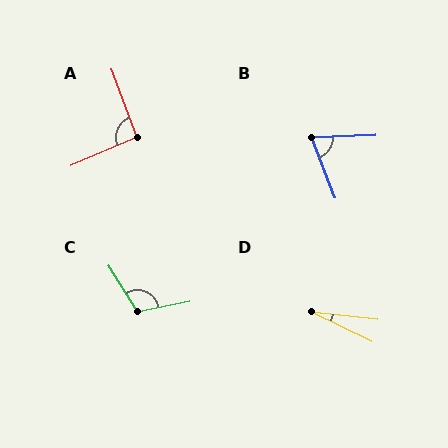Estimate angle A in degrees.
Approximately 92 degrees.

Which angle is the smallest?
D, at approximately 19 degrees.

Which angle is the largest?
C, at approximately 110 degrees.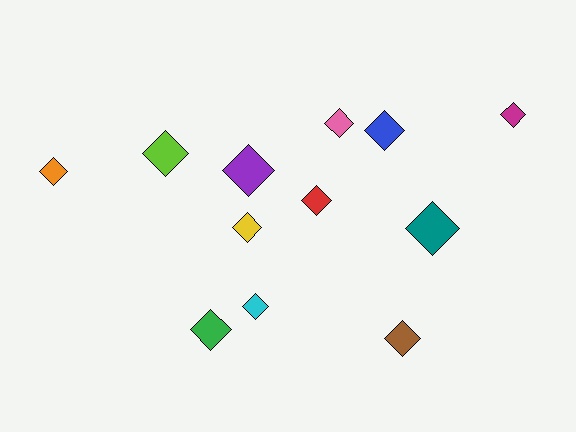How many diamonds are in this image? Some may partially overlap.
There are 12 diamonds.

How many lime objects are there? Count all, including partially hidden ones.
There is 1 lime object.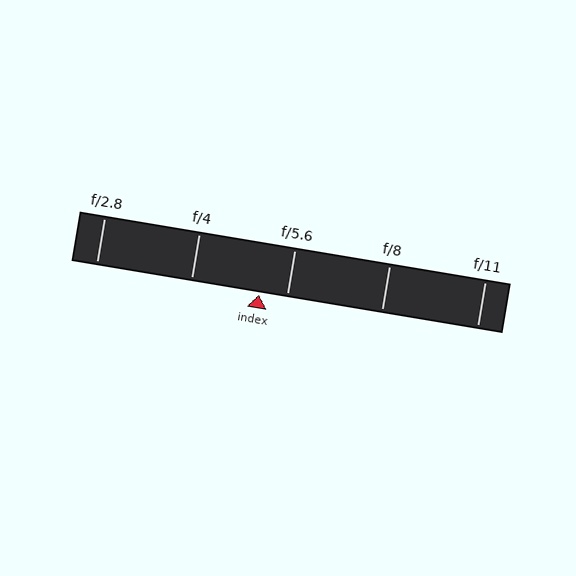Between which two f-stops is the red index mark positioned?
The index mark is between f/4 and f/5.6.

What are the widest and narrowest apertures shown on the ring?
The widest aperture shown is f/2.8 and the narrowest is f/11.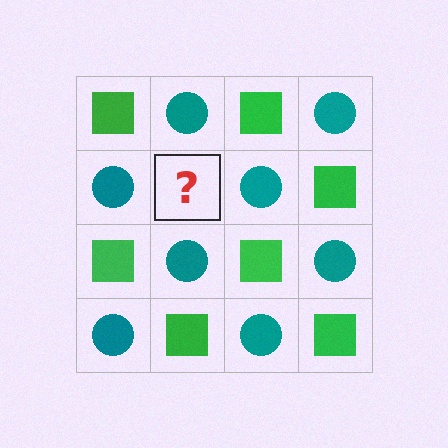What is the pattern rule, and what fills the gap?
The rule is that it alternates green square and teal circle in a checkerboard pattern. The gap should be filled with a green square.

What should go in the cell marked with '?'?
The missing cell should contain a green square.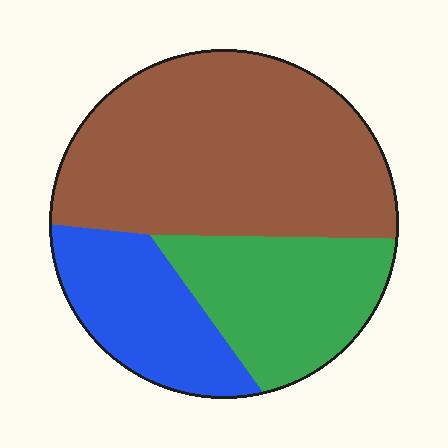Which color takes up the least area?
Blue, at roughly 20%.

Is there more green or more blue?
Green.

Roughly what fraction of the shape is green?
Green covers around 25% of the shape.